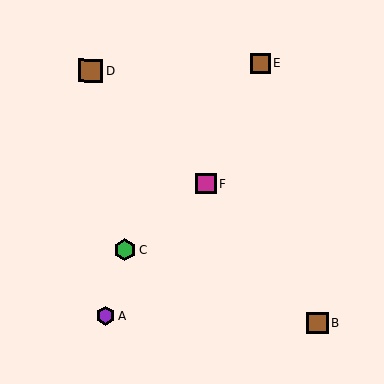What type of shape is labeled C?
Shape C is a green hexagon.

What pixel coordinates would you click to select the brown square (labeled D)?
Click at (90, 70) to select the brown square D.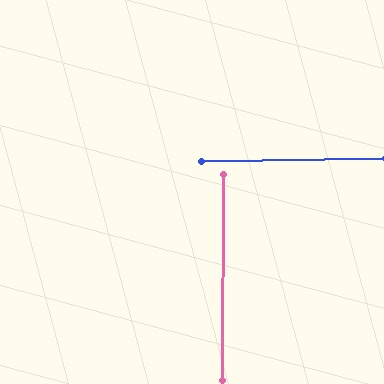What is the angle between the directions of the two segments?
Approximately 89 degrees.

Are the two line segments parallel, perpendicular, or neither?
Perpendicular — they meet at approximately 89°.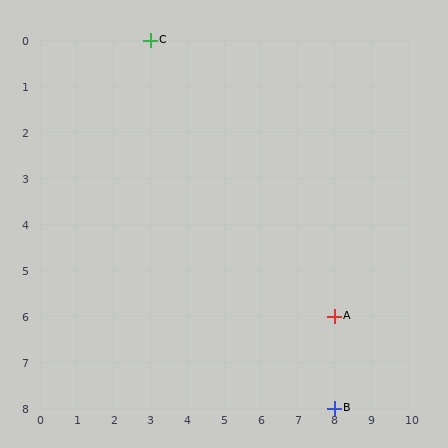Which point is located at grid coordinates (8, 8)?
Point B is at (8, 8).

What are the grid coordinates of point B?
Point B is at grid coordinates (8, 8).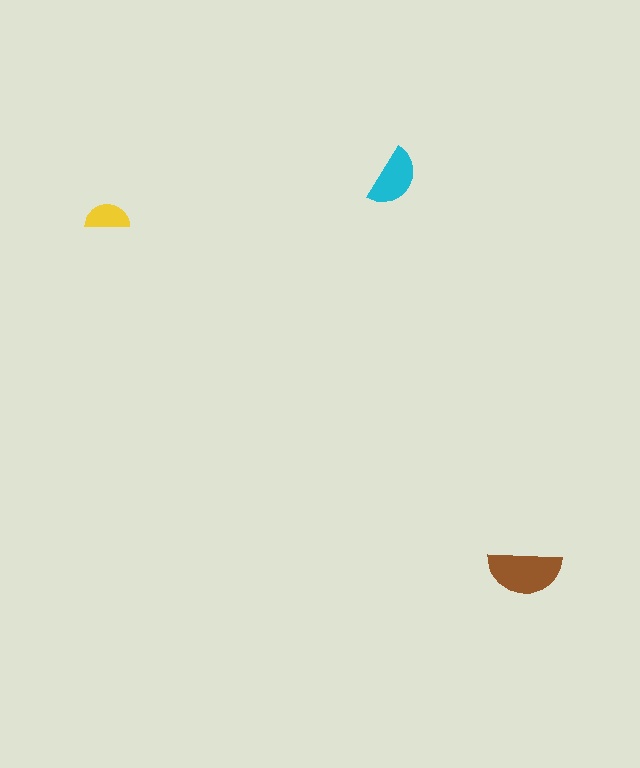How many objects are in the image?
There are 3 objects in the image.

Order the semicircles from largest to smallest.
the brown one, the cyan one, the yellow one.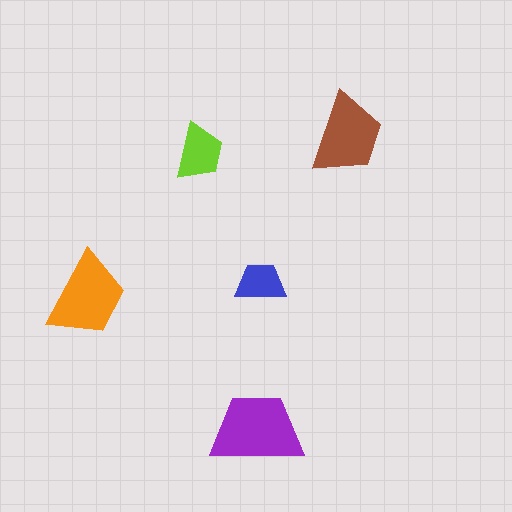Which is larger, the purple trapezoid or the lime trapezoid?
The purple one.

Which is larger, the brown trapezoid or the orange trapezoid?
The orange one.